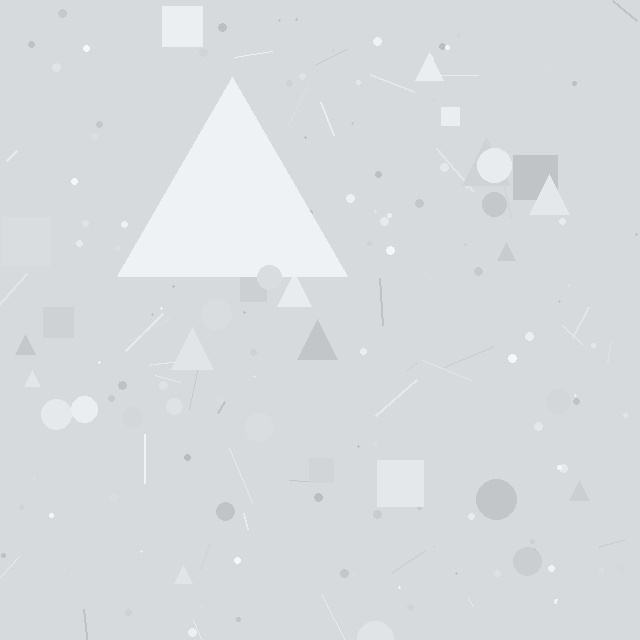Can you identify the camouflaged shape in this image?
The camouflaged shape is a triangle.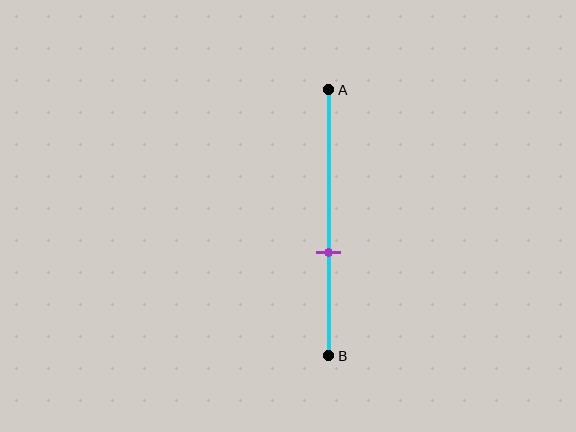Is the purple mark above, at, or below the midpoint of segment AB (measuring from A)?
The purple mark is below the midpoint of segment AB.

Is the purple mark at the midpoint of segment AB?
No, the mark is at about 60% from A, not at the 50% midpoint.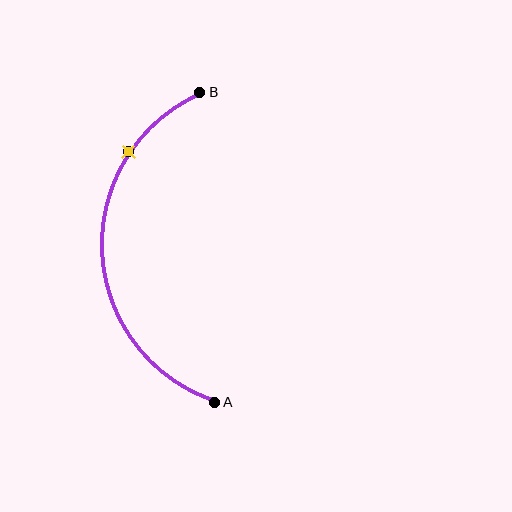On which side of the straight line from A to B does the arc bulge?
The arc bulges to the left of the straight line connecting A and B.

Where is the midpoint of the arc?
The arc midpoint is the point on the curve farthest from the straight line joining A and B. It sits to the left of that line.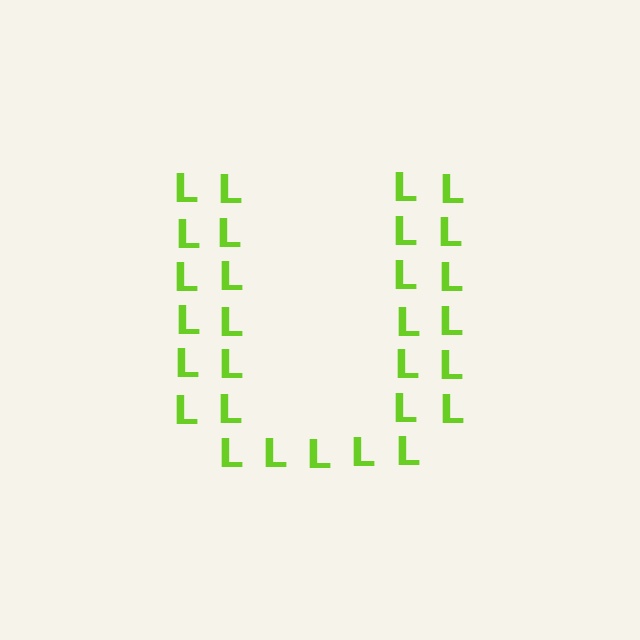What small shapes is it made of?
It is made of small letter L's.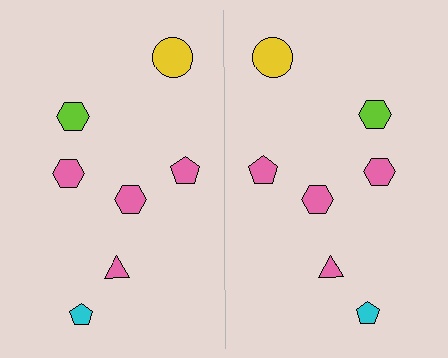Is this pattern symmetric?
Yes, this pattern has bilateral (reflection) symmetry.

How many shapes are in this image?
There are 14 shapes in this image.